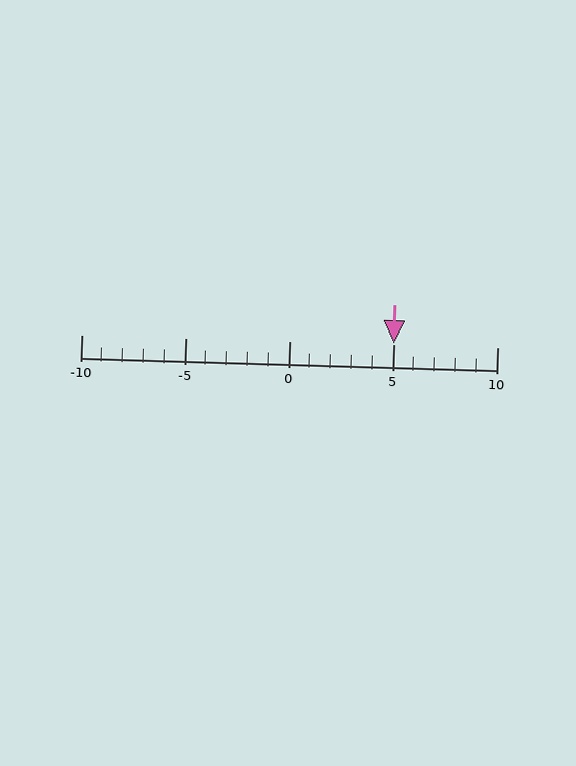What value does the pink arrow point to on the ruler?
The pink arrow points to approximately 5.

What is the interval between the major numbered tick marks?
The major tick marks are spaced 5 units apart.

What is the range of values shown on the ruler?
The ruler shows values from -10 to 10.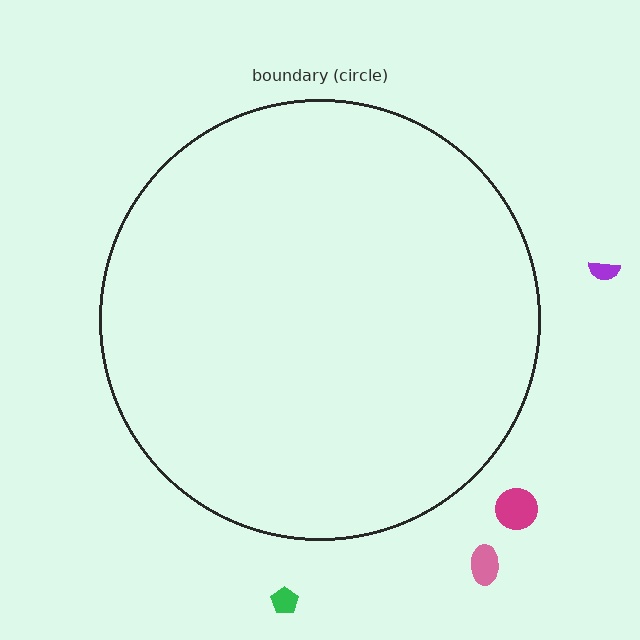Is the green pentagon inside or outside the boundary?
Outside.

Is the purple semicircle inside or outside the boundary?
Outside.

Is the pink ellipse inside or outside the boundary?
Outside.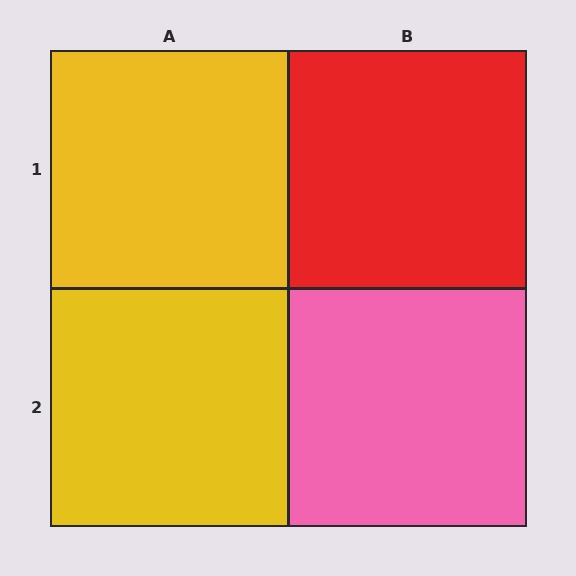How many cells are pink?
1 cell is pink.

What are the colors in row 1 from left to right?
Yellow, red.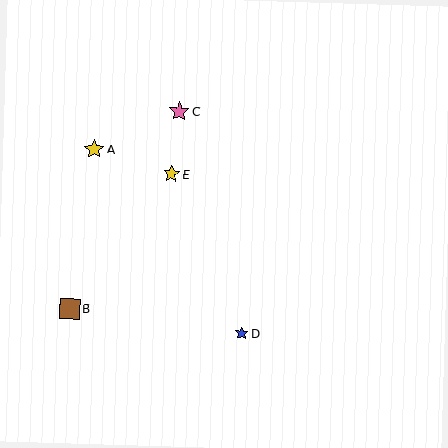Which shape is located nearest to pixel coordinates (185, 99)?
The pink star (labeled C) at (179, 111) is nearest to that location.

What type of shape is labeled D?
Shape D is a blue star.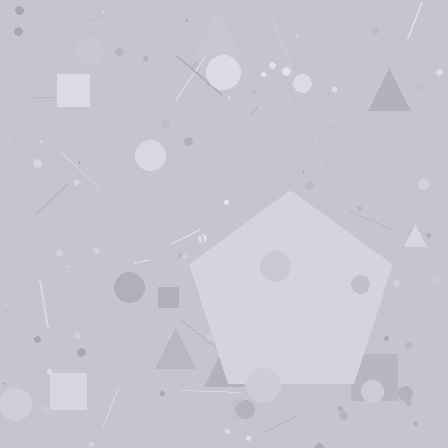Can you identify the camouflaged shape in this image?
The camouflaged shape is a pentagon.